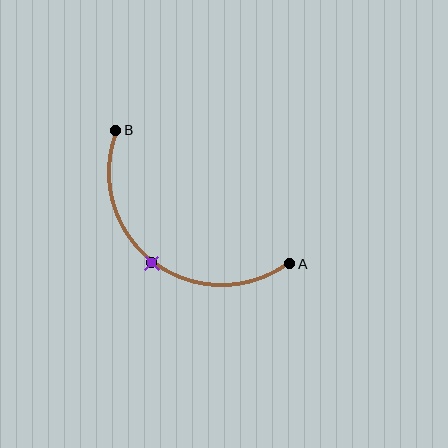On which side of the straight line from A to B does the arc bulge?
The arc bulges below and to the left of the straight line connecting A and B.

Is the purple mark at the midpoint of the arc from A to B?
Yes. The purple mark lies on the arc at equal arc-length from both A and B — it is the arc midpoint.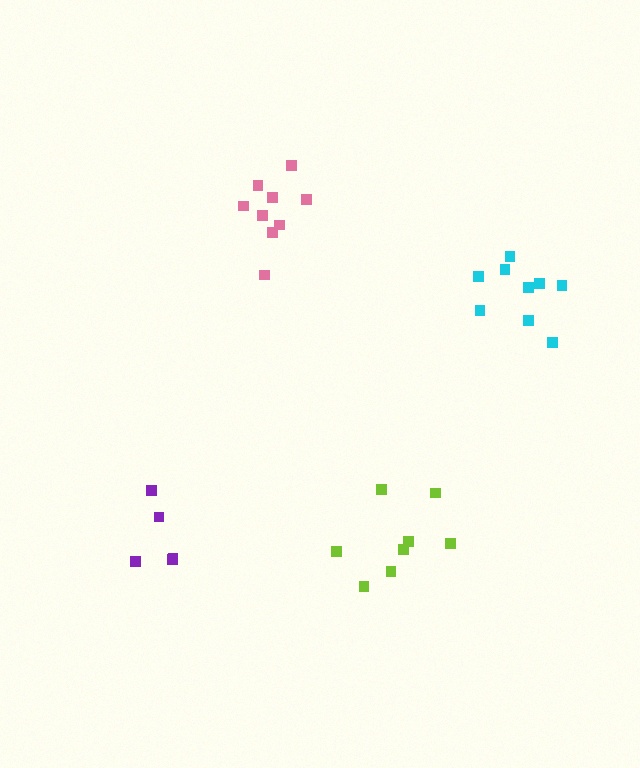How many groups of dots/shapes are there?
There are 4 groups.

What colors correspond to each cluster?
The clusters are colored: pink, lime, cyan, purple.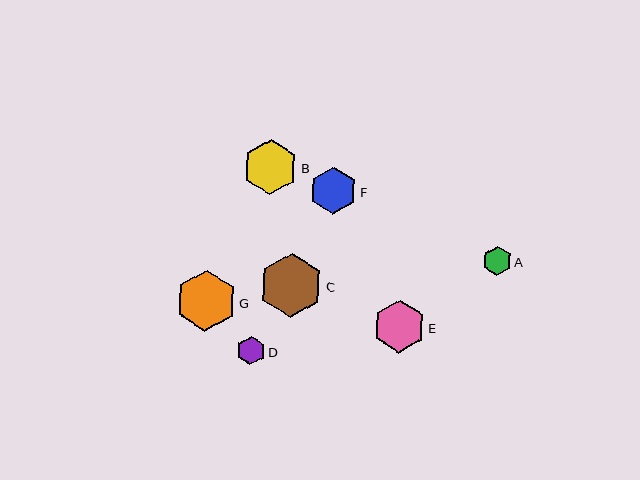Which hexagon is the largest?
Hexagon C is the largest with a size of approximately 64 pixels.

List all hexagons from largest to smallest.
From largest to smallest: C, G, B, E, F, A, D.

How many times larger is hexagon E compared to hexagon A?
Hexagon E is approximately 1.8 times the size of hexagon A.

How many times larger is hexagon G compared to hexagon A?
Hexagon G is approximately 2.1 times the size of hexagon A.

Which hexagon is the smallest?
Hexagon D is the smallest with a size of approximately 29 pixels.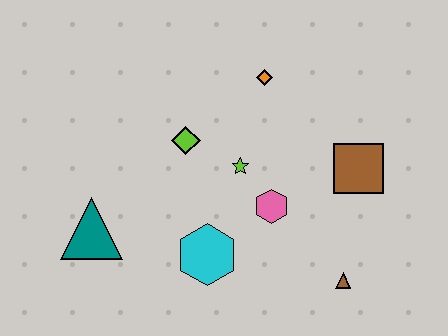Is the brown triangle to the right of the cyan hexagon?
Yes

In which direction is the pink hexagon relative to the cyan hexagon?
The pink hexagon is to the right of the cyan hexagon.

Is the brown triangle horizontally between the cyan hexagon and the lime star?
No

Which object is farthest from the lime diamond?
The brown triangle is farthest from the lime diamond.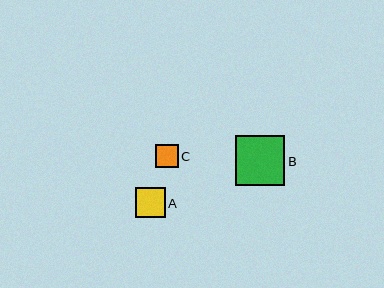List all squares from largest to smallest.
From largest to smallest: B, A, C.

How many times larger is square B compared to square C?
Square B is approximately 2.2 times the size of square C.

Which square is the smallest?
Square C is the smallest with a size of approximately 23 pixels.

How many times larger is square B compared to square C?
Square B is approximately 2.2 times the size of square C.